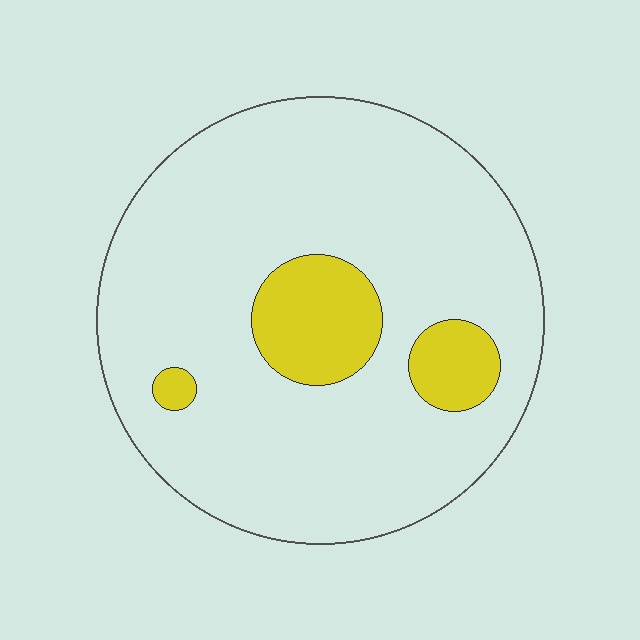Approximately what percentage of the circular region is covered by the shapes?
Approximately 15%.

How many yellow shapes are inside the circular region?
3.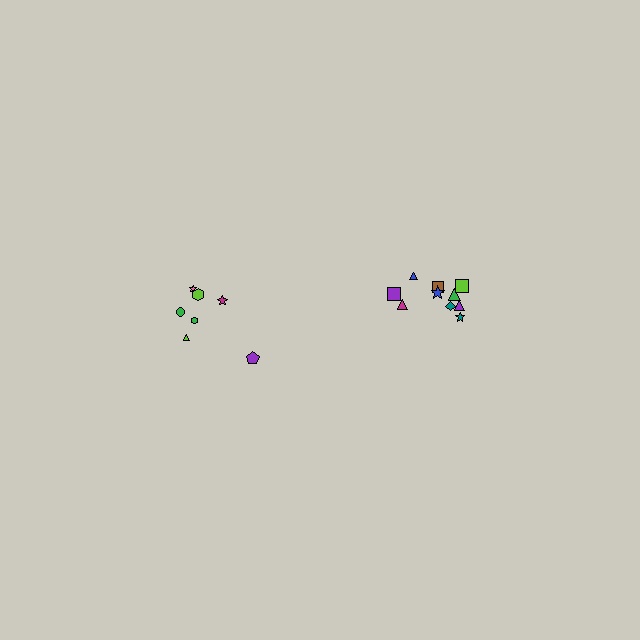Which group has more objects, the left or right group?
The right group.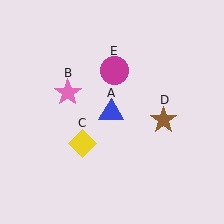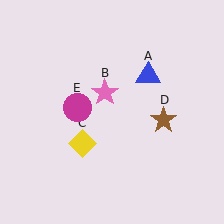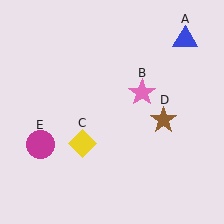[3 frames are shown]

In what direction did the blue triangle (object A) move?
The blue triangle (object A) moved up and to the right.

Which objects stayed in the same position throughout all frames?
Yellow diamond (object C) and brown star (object D) remained stationary.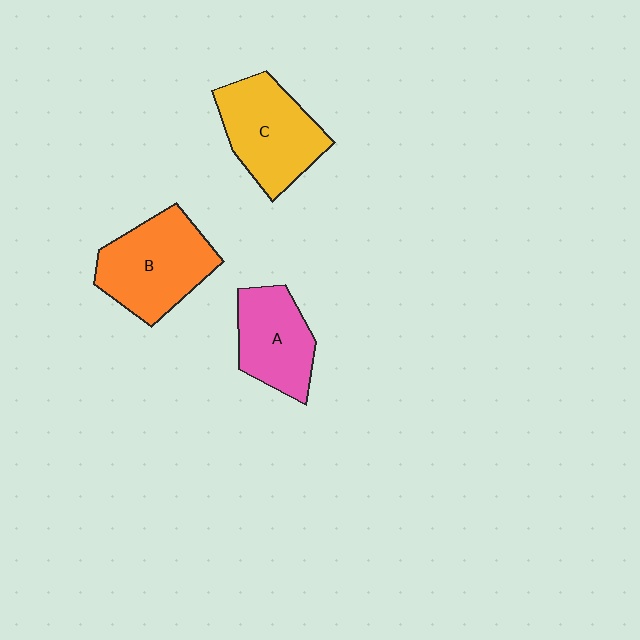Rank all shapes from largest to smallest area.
From largest to smallest: B (orange), C (yellow), A (pink).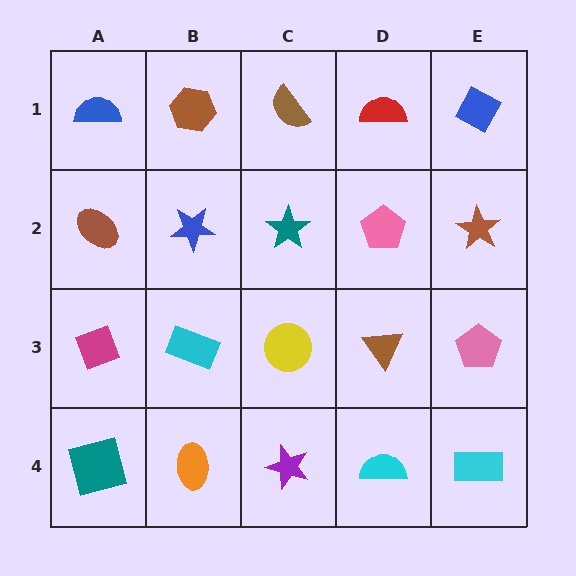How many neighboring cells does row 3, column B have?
4.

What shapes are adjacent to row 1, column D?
A pink pentagon (row 2, column D), a brown semicircle (row 1, column C), a blue diamond (row 1, column E).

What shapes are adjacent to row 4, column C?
A yellow circle (row 3, column C), an orange ellipse (row 4, column B), a cyan semicircle (row 4, column D).